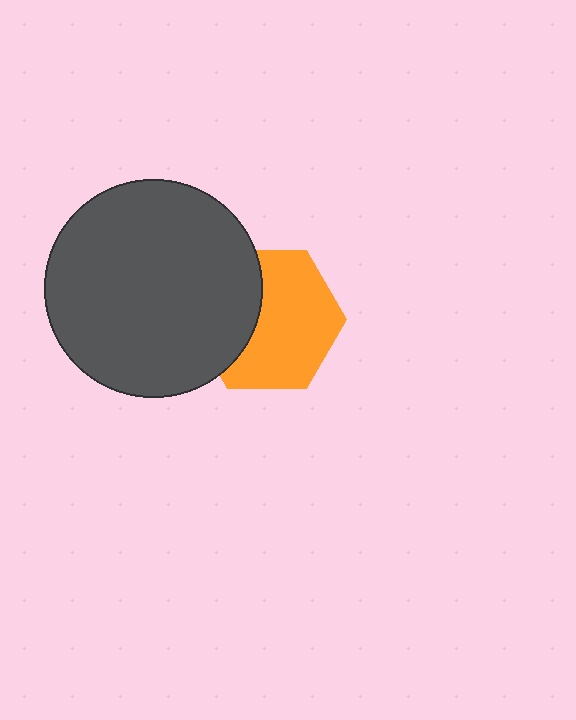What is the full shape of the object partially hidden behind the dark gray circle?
The partially hidden object is an orange hexagon.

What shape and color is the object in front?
The object in front is a dark gray circle.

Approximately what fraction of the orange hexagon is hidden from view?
Roughly 36% of the orange hexagon is hidden behind the dark gray circle.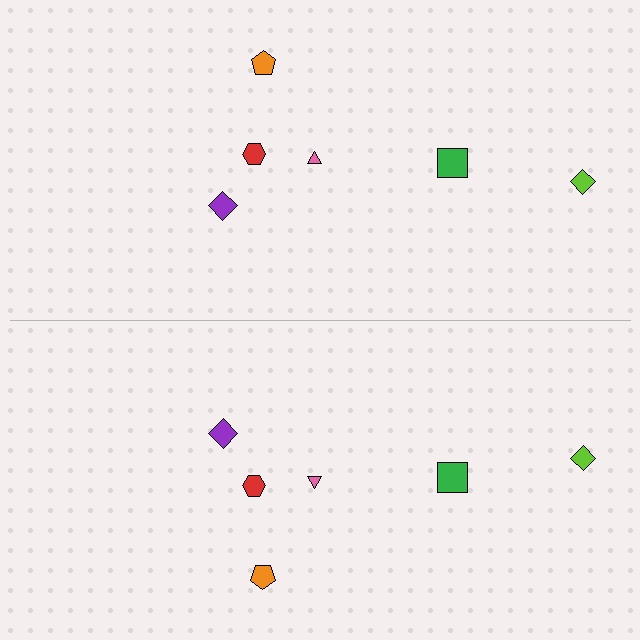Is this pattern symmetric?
Yes, this pattern has bilateral (reflection) symmetry.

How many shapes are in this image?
There are 12 shapes in this image.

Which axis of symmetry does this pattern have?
The pattern has a horizontal axis of symmetry running through the center of the image.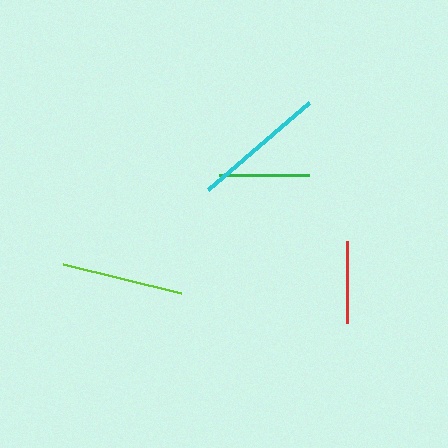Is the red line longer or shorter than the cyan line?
The cyan line is longer than the red line.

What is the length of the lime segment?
The lime segment is approximately 122 pixels long.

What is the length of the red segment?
The red segment is approximately 82 pixels long.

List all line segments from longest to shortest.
From longest to shortest: cyan, lime, green, red.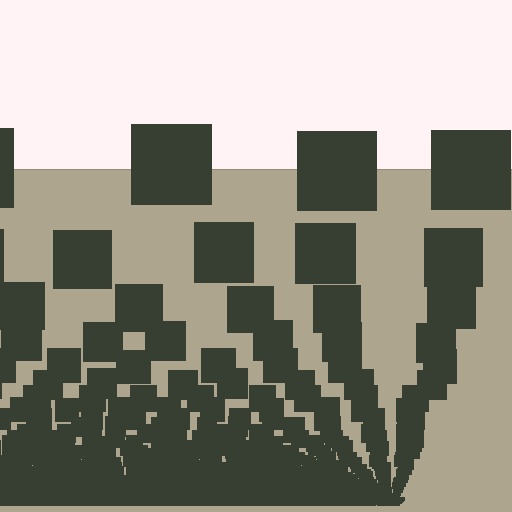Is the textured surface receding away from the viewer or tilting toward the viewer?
The surface appears to tilt toward the viewer. Texture elements get larger and sparser toward the top.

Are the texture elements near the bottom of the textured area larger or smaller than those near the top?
Smaller. The gradient is inverted — elements near the bottom are smaller and denser.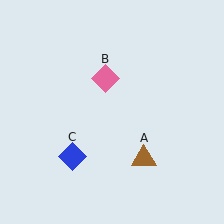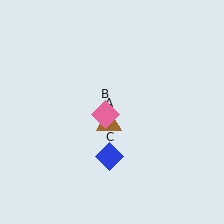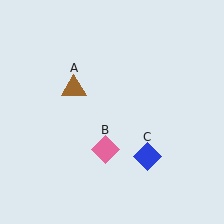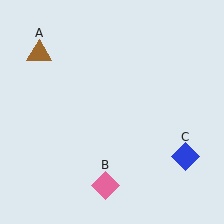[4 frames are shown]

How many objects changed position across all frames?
3 objects changed position: brown triangle (object A), pink diamond (object B), blue diamond (object C).